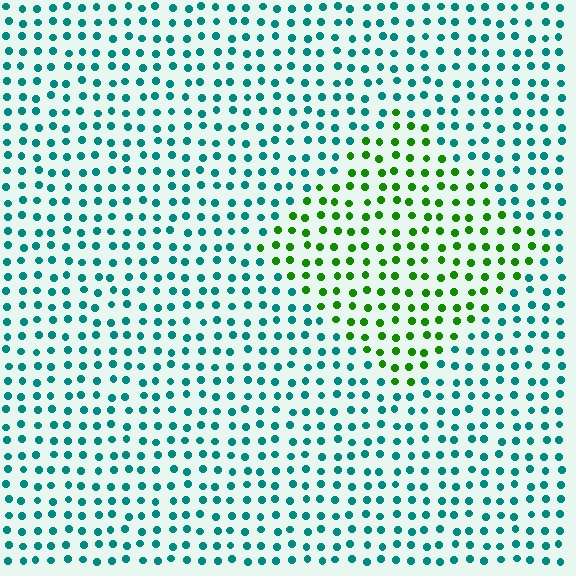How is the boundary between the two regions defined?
The boundary is defined purely by a slight shift in hue (about 63 degrees). Spacing, size, and orientation are identical on both sides.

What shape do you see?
I see a diamond.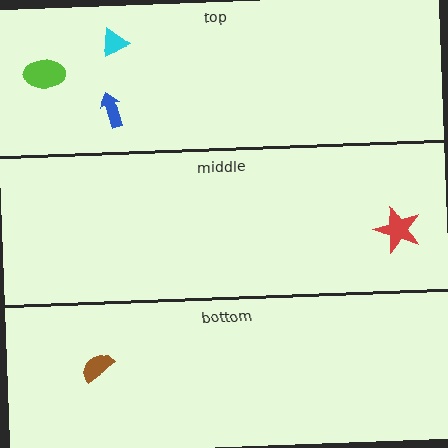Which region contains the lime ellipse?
The top region.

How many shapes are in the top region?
3.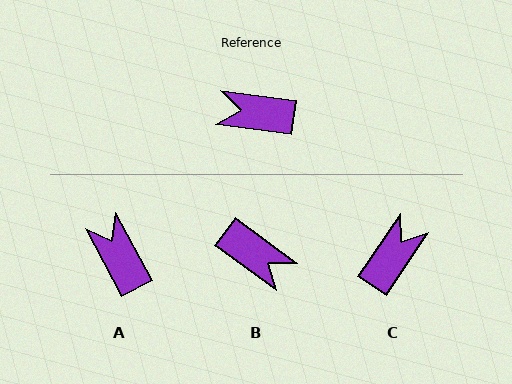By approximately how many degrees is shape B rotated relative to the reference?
Approximately 151 degrees counter-clockwise.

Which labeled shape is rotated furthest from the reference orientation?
B, about 151 degrees away.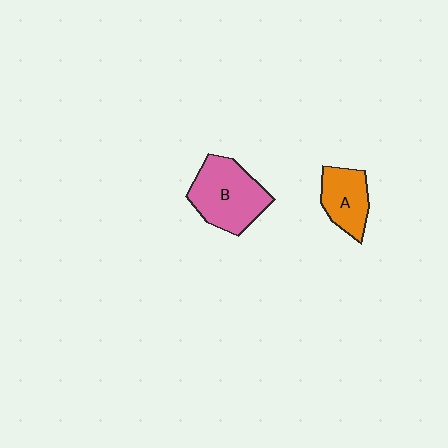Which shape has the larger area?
Shape B (pink).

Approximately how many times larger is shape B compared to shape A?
Approximately 1.6 times.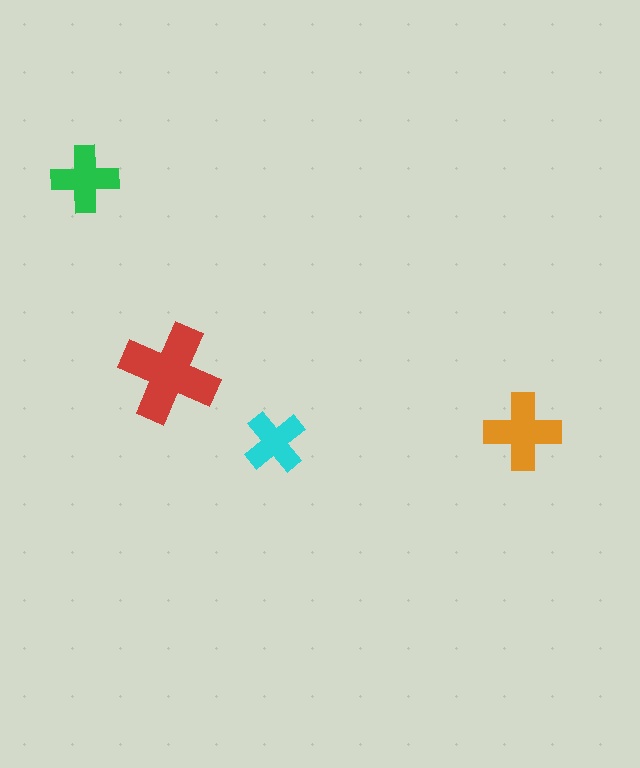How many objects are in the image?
There are 4 objects in the image.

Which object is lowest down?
The cyan cross is bottommost.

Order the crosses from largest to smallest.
the red one, the orange one, the green one, the cyan one.